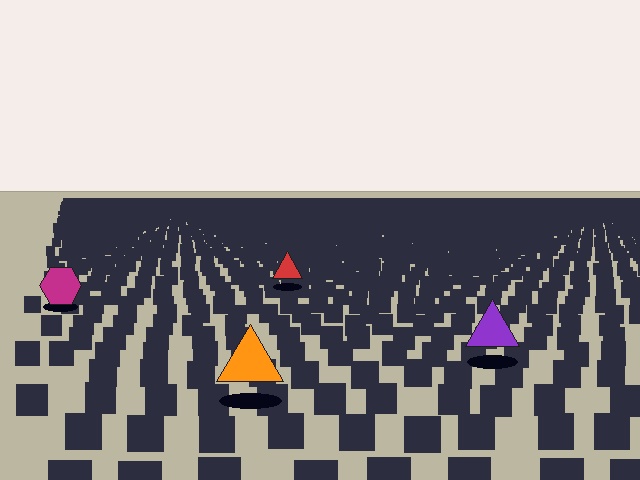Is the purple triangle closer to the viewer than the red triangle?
Yes. The purple triangle is closer — you can tell from the texture gradient: the ground texture is coarser near it.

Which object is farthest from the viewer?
The red triangle is farthest from the viewer. It appears smaller and the ground texture around it is denser.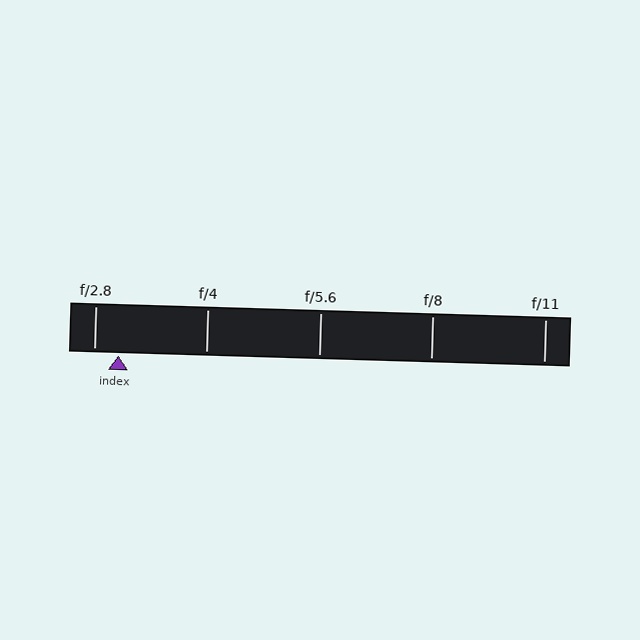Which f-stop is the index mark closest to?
The index mark is closest to f/2.8.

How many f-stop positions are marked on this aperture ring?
There are 5 f-stop positions marked.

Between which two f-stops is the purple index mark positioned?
The index mark is between f/2.8 and f/4.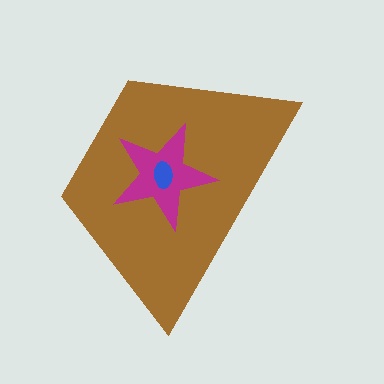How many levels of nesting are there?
3.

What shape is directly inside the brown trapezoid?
The magenta star.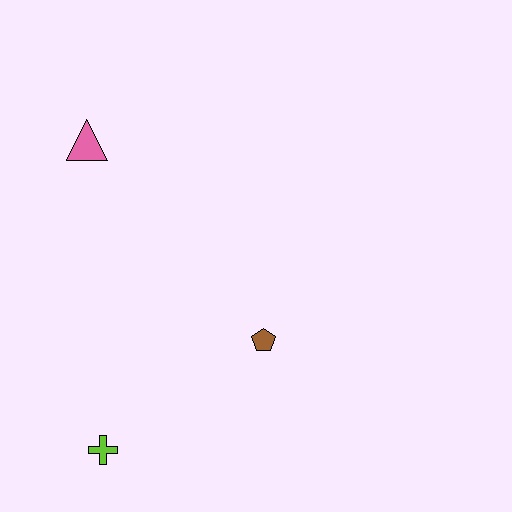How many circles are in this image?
There are no circles.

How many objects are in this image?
There are 3 objects.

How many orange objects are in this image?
There are no orange objects.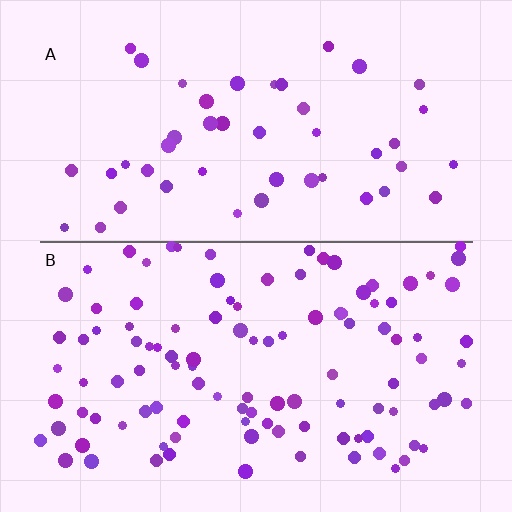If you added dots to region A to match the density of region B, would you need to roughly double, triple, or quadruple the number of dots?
Approximately double.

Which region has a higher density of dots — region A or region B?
B (the bottom).